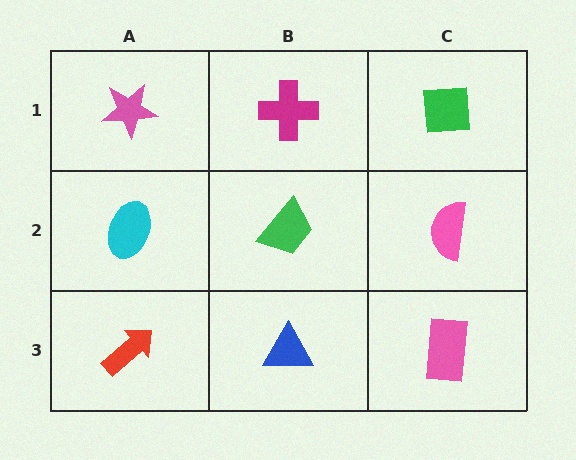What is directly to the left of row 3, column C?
A blue triangle.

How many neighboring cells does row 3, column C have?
2.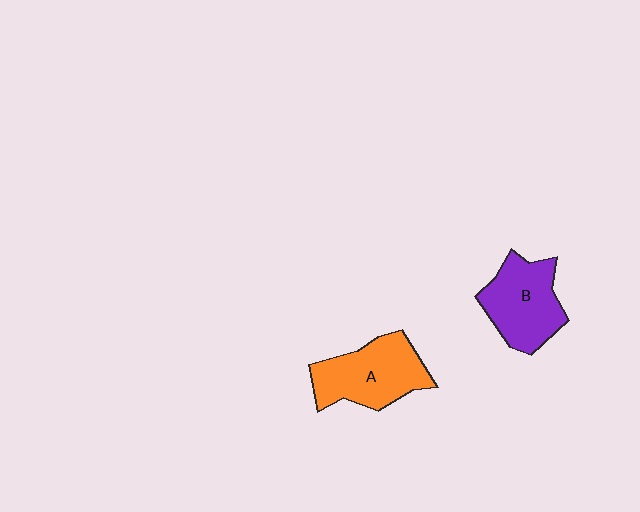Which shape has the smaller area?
Shape B (purple).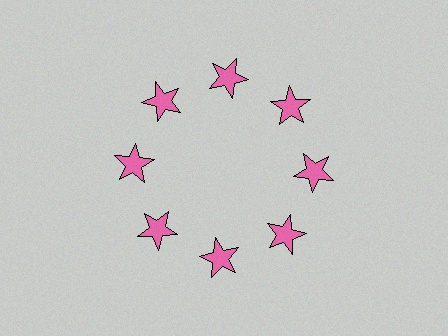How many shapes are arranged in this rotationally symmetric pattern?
There are 8 shapes, arranged in 8 groups of 1.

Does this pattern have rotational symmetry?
Yes, this pattern has 8-fold rotational symmetry. It looks the same after rotating 45 degrees around the center.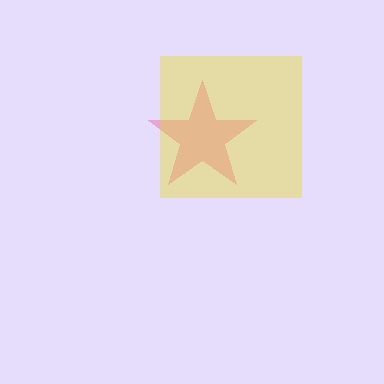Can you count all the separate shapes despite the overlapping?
Yes, there are 2 separate shapes.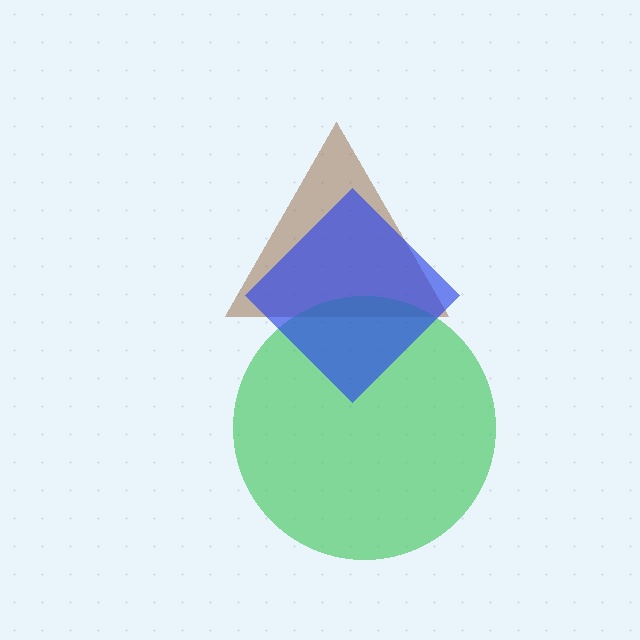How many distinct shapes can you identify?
There are 3 distinct shapes: a brown triangle, a green circle, a blue diamond.